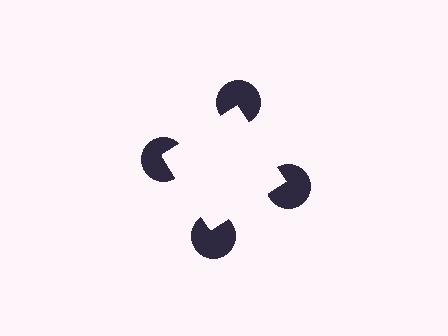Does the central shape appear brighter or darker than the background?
It typically appears slightly brighter than the background, even though no actual brightness change is drawn.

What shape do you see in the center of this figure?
An illusory square — its edges are inferred from the aligned wedge cuts in the pac-man discs, not physically drawn.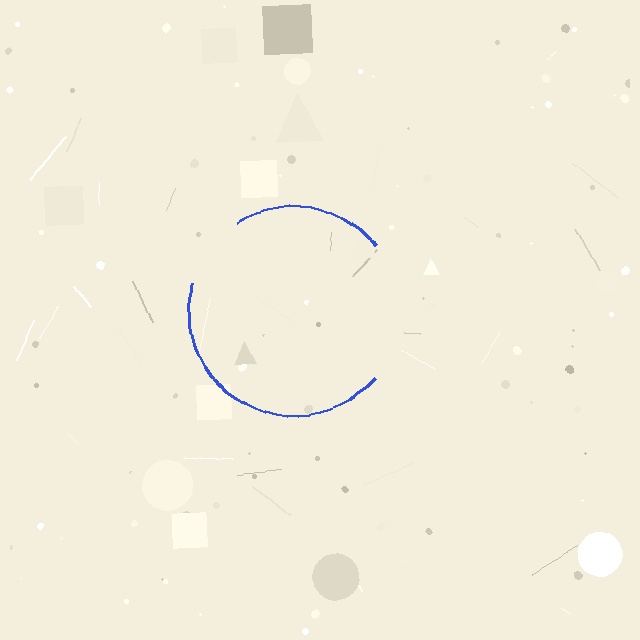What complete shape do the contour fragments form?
The contour fragments form a circle.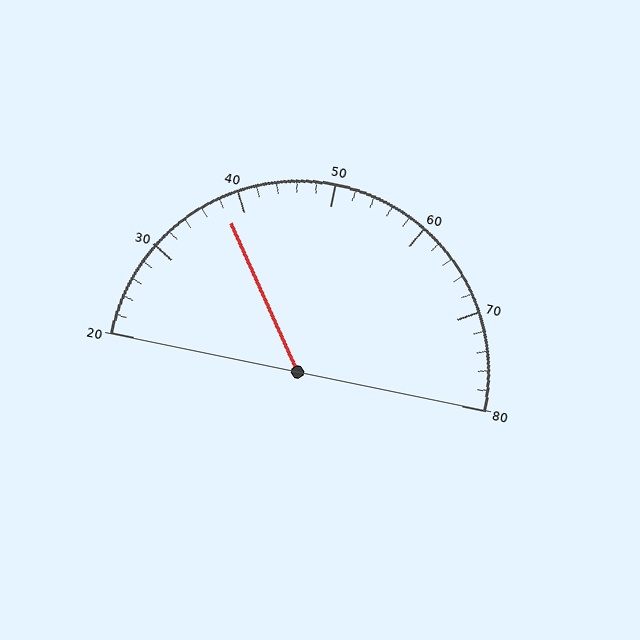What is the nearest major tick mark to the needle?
The nearest major tick mark is 40.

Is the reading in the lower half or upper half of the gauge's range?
The reading is in the lower half of the range (20 to 80).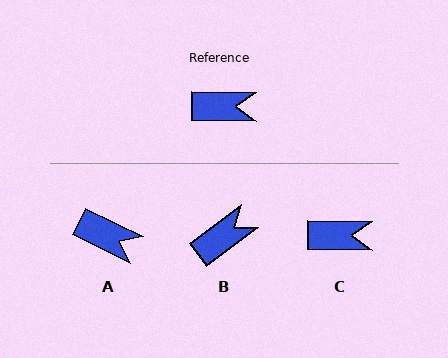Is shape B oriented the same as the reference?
No, it is off by about 38 degrees.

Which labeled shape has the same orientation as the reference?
C.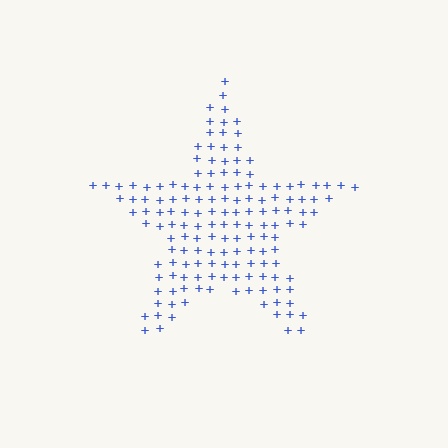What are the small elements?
The small elements are plus signs.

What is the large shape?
The large shape is a star.